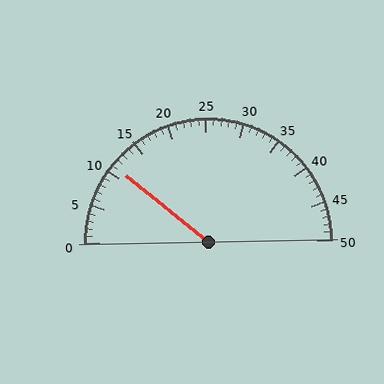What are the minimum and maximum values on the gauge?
The gauge ranges from 0 to 50.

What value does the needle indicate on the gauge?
The needle indicates approximately 11.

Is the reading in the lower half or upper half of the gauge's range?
The reading is in the lower half of the range (0 to 50).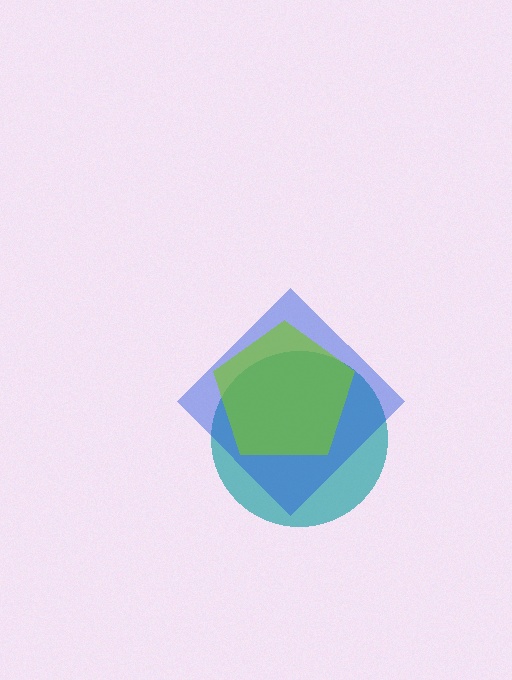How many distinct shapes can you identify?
There are 3 distinct shapes: a teal circle, a blue diamond, a lime pentagon.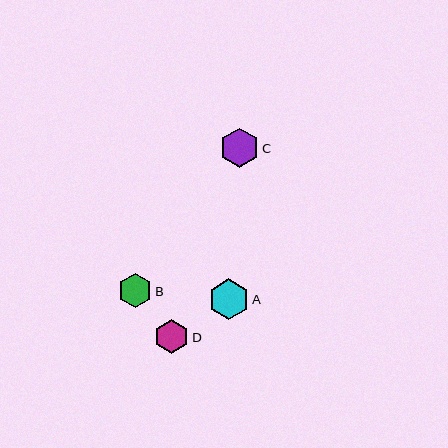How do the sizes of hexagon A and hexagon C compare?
Hexagon A and hexagon C are approximately the same size.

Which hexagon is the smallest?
Hexagon D is the smallest with a size of approximately 34 pixels.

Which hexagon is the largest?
Hexagon A is the largest with a size of approximately 41 pixels.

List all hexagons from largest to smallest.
From largest to smallest: A, C, B, D.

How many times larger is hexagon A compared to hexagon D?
Hexagon A is approximately 1.2 times the size of hexagon D.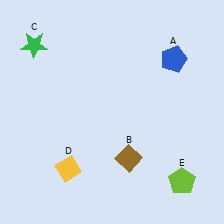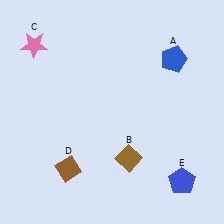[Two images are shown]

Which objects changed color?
C changed from green to pink. D changed from yellow to brown. E changed from lime to blue.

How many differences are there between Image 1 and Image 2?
There are 3 differences between the two images.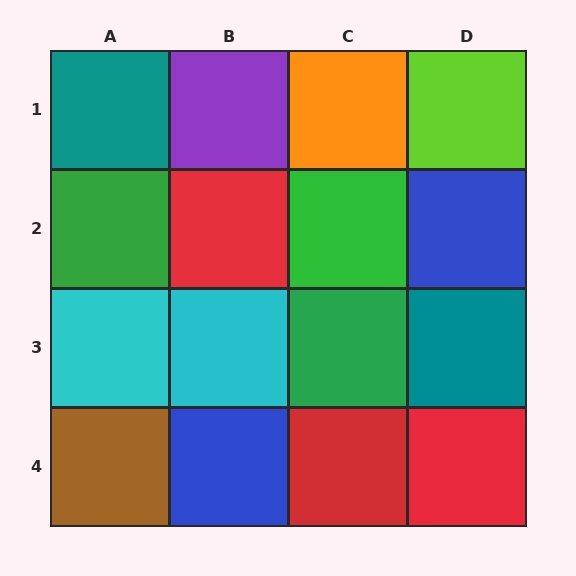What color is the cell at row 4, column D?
Red.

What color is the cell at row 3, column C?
Green.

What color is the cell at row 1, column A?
Teal.